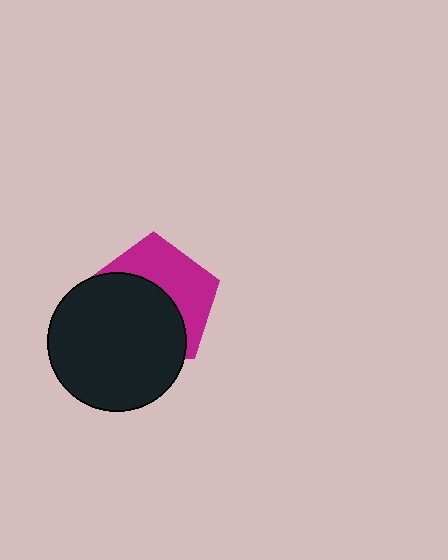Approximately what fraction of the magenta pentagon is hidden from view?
Roughly 56% of the magenta pentagon is hidden behind the black circle.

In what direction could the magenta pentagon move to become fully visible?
The magenta pentagon could move toward the upper-right. That would shift it out from behind the black circle entirely.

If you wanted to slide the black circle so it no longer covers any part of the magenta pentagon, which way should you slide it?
Slide it toward the lower-left — that is the most direct way to separate the two shapes.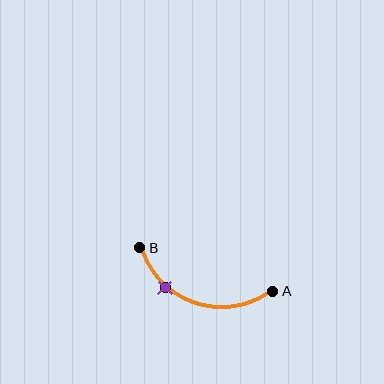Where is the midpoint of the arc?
The arc midpoint is the point on the curve farthest from the straight line joining A and B. It sits below that line.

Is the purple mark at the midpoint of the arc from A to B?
No. The purple mark lies on the arc but is closer to endpoint B. The arc midpoint would be at the point on the curve equidistant along the arc from both A and B.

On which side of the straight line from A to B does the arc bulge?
The arc bulges below the straight line connecting A and B.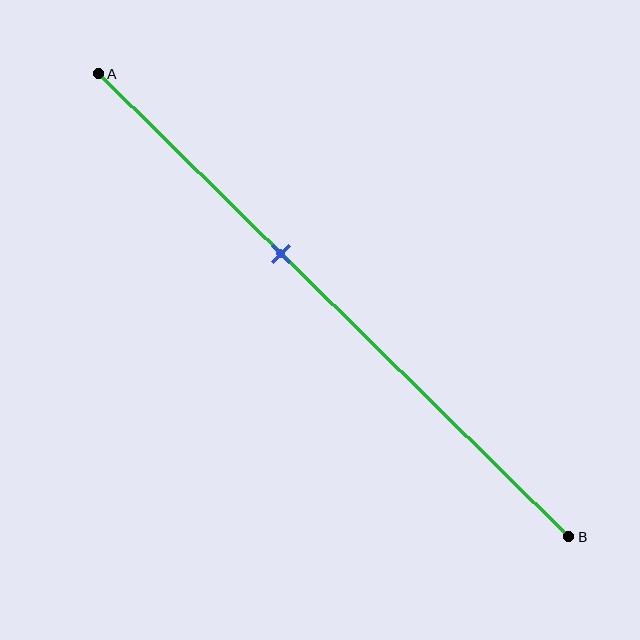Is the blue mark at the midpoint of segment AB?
No, the mark is at about 40% from A, not at the 50% midpoint.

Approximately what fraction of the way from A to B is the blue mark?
The blue mark is approximately 40% of the way from A to B.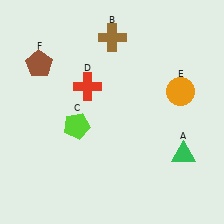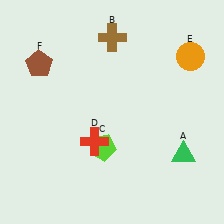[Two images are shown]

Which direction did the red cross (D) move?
The red cross (D) moved down.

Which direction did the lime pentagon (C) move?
The lime pentagon (C) moved right.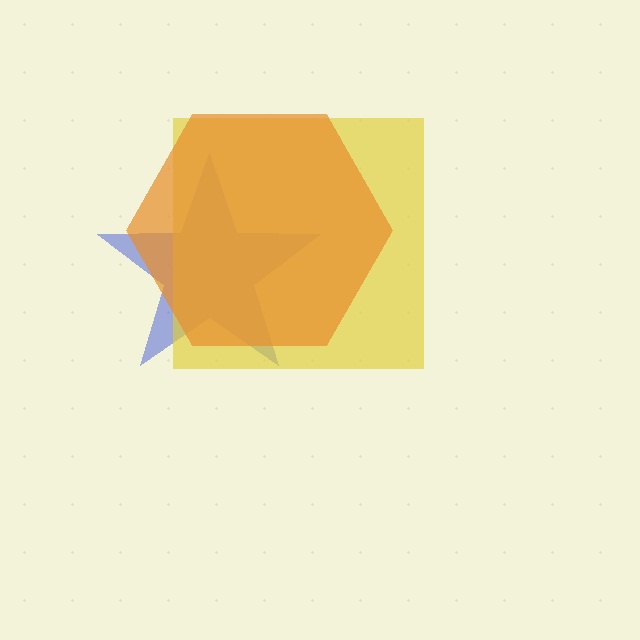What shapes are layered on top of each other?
The layered shapes are: a blue star, a yellow square, an orange hexagon.